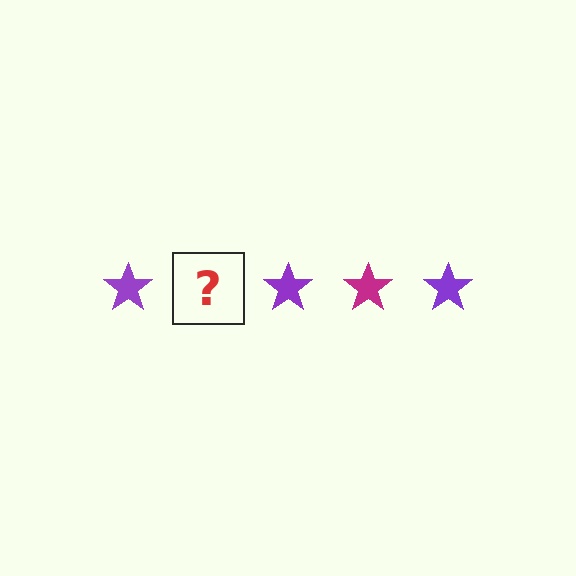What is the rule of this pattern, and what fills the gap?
The rule is that the pattern cycles through purple, magenta stars. The gap should be filled with a magenta star.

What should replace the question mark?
The question mark should be replaced with a magenta star.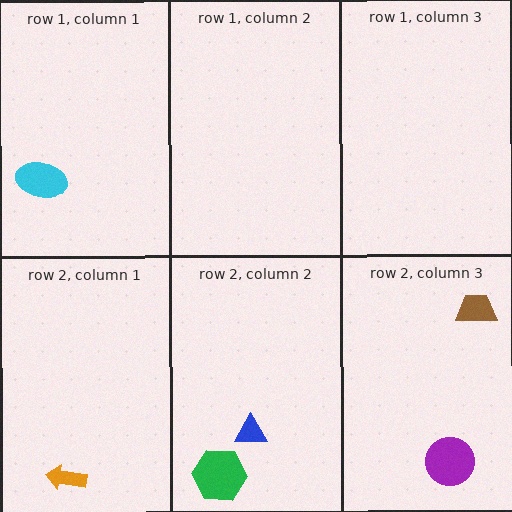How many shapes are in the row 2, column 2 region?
2.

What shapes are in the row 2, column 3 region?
The purple circle, the brown trapezoid.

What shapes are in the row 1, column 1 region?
The cyan ellipse.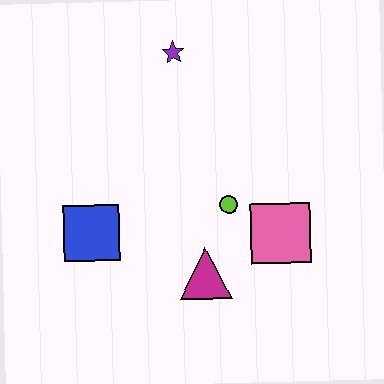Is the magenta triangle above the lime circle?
No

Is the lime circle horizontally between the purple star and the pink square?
Yes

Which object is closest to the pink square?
The lime circle is closest to the pink square.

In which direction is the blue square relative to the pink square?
The blue square is to the left of the pink square.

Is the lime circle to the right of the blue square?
Yes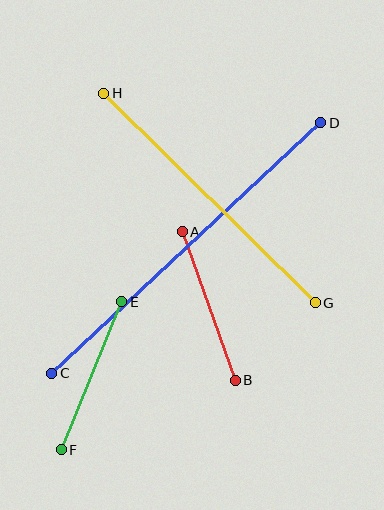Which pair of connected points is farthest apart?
Points C and D are farthest apart.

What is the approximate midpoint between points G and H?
The midpoint is at approximately (209, 198) pixels.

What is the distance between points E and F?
The distance is approximately 160 pixels.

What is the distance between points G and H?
The distance is approximately 298 pixels.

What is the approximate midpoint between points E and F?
The midpoint is at approximately (92, 376) pixels.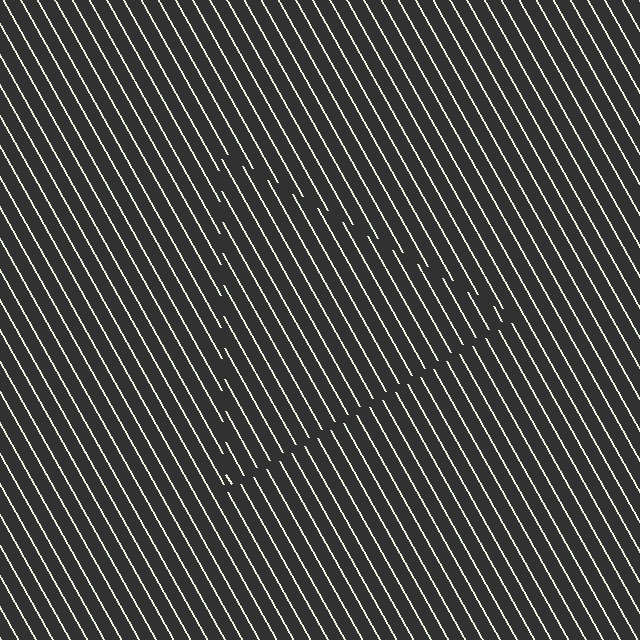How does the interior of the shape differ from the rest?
The interior of the shape contains the same grating, shifted by half a period — the contour is defined by the phase discontinuity where line-ends from the inner and outer gratings abut.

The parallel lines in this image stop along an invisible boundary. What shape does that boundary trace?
An illusory triangle. The interior of the shape contains the same grating, shifted by half a period — the contour is defined by the phase discontinuity where line-ends from the inner and outer gratings abut.